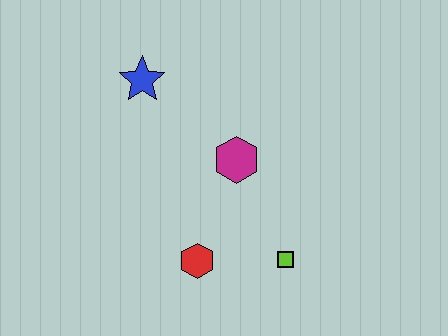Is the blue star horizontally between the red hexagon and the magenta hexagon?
No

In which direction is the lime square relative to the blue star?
The lime square is below the blue star.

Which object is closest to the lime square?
The red hexagon is closest to the lime square.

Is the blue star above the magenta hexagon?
Yes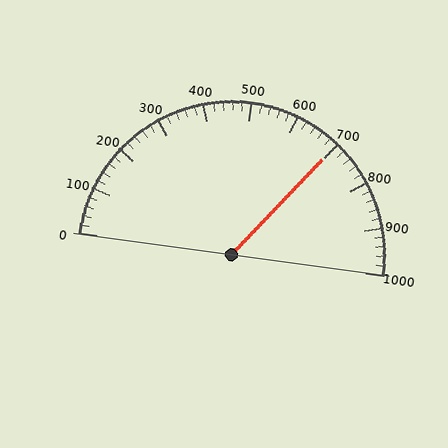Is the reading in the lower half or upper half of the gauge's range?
The reading is in the upper half of the range (0 to 1000).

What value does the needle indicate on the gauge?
The needle indicates approximately 700.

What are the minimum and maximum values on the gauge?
The gauge ranges from 0 to 1000.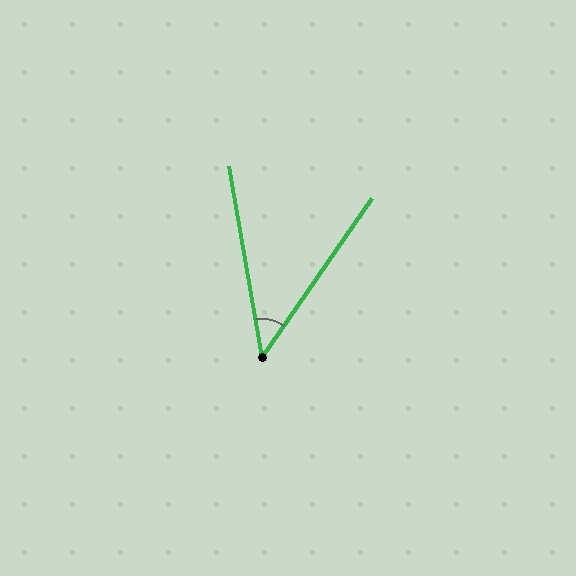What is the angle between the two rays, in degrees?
Approximately 45 degrees.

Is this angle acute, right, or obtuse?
It is acute.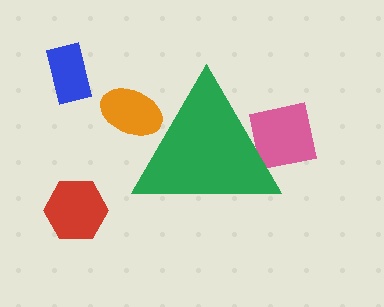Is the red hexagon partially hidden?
No, the red hexagon is fully visible.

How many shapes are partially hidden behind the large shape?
2 shapes are partially hidden.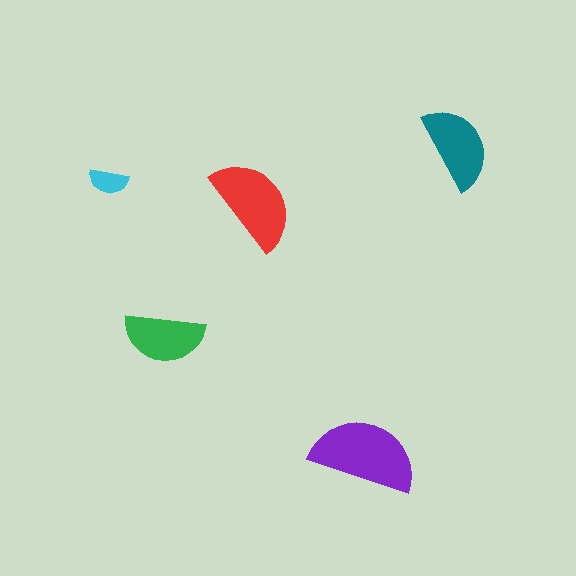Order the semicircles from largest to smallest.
the purple one, the red one, the teal one, the green one, the cyan one.